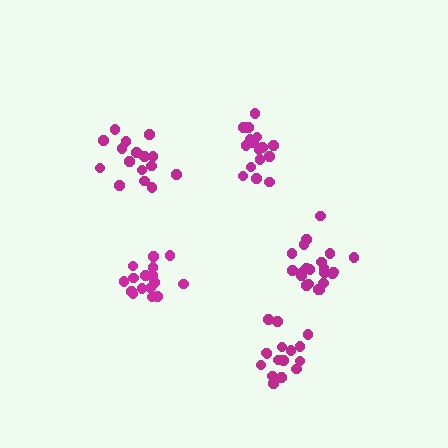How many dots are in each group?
Group 1: 16 dots, Group 2: 16 dots, Group 3: 17 dots, Group 4: 21 dots, Group 5: 16 dots (86 total).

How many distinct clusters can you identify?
There are 5 distinct clusters.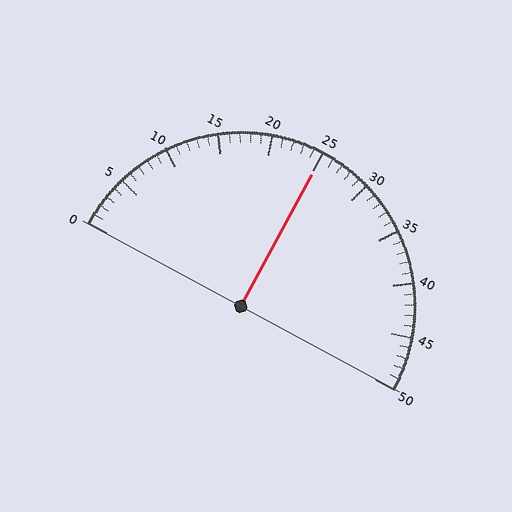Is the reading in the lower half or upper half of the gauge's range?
The reading is in the upper half of the range (0 to 50).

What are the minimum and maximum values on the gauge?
The gauge ranges from 0 to 50.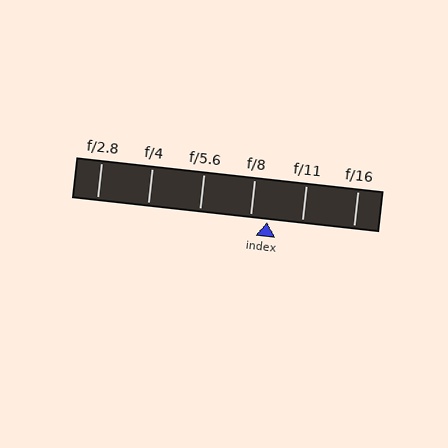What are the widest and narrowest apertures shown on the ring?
The widest aperture shown is f/2.8 and the narrowest is f/16.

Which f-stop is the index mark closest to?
The index mark is closest to f/8.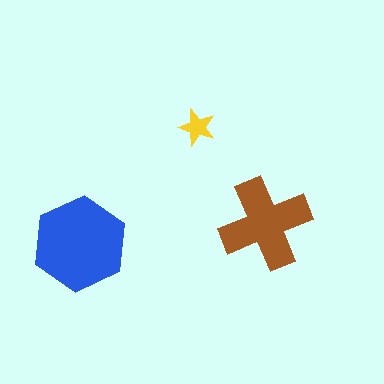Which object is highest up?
The yellow star is topmost.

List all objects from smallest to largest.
The yellow star, the brown cross, the blue hexagon.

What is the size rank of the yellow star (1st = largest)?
3rd.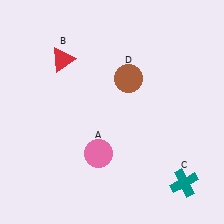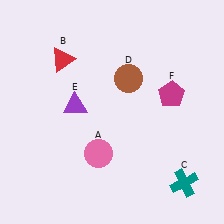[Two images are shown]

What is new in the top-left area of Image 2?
A purple triangle (E) was added in the top-left area of Image 2.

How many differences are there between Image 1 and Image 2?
There are 2 differences between the two images.